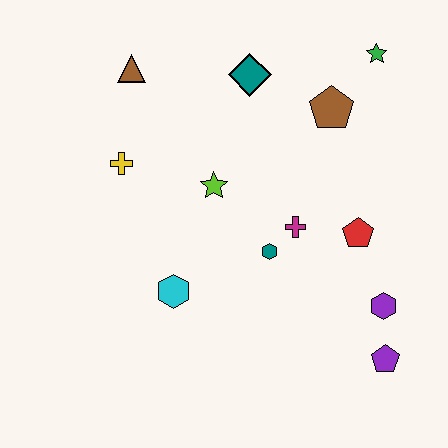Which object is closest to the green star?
The brown pentagon is closest to the green star.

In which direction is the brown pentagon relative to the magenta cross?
The brown pentagon is above the magenta cross.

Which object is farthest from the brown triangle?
The purple pentagon is farthest from the brown triangle.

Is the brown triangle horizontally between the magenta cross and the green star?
No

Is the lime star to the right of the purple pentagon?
No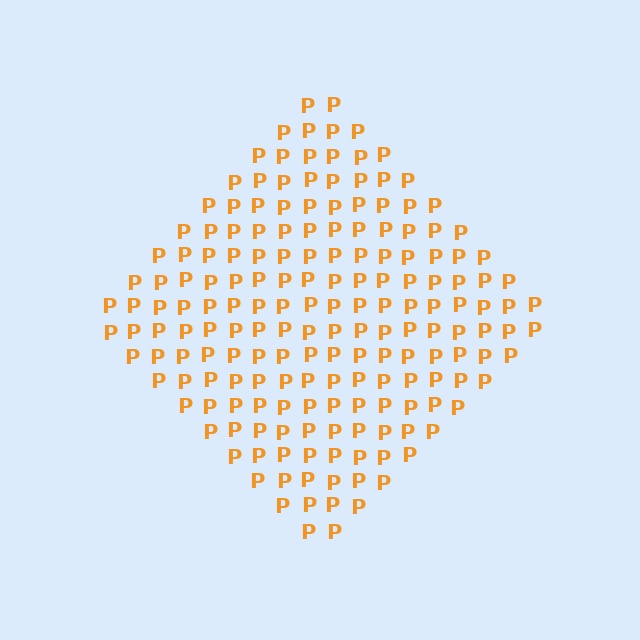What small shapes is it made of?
It is made of small letter P's.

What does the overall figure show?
The overall figure shows a diamond.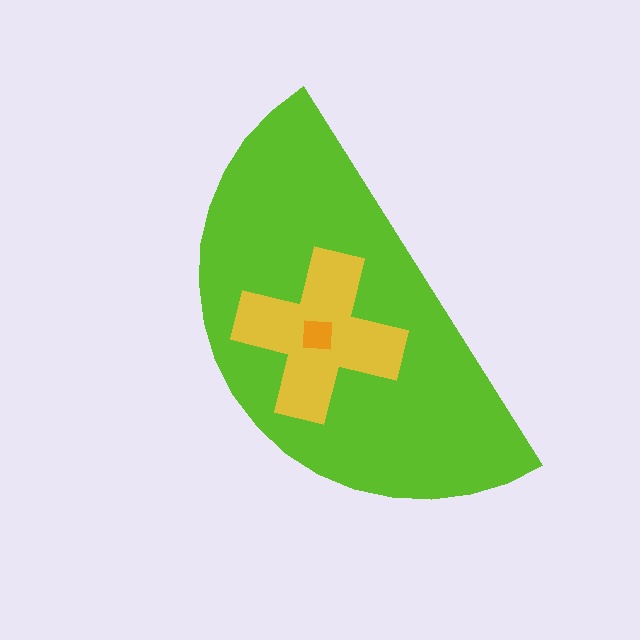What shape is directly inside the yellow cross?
The orange square.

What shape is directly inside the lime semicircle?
The yellow cross.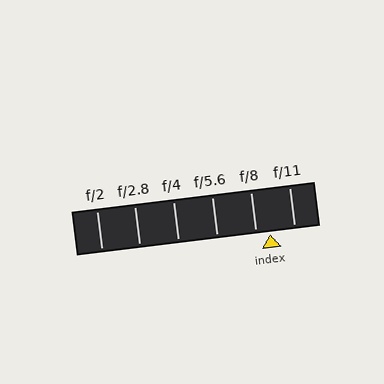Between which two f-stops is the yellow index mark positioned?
The index mark is between f/8 and f/11.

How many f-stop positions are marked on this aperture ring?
There are 6 f-stop positions marked.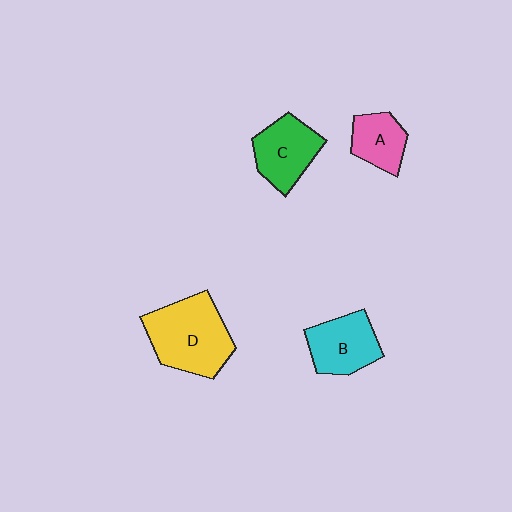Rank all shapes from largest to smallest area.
From largest to smallest: D (yellow), C (green), B (cyan), A (pink).